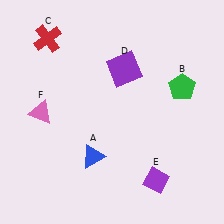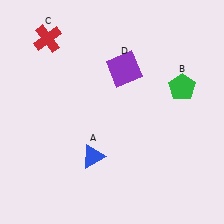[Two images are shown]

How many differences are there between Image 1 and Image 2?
There are 2 differences between the two images.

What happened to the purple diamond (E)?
The purple diamond (E) was removed in Image 2. It was in the bottom-right area of Image 1.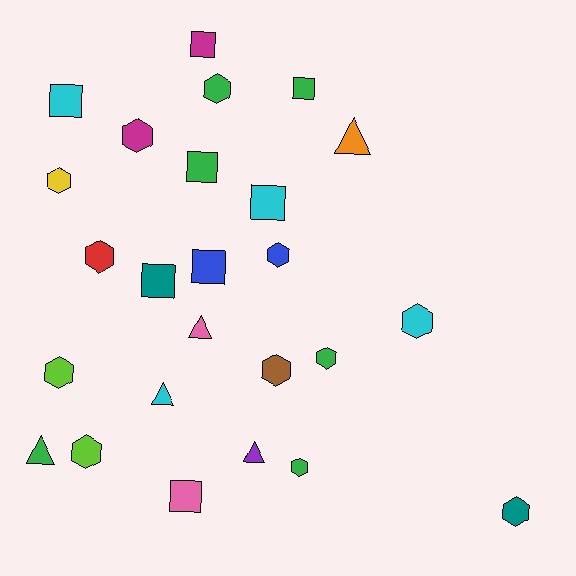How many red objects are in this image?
There is 1 red object.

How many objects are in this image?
There are 25 objects.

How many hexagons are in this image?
There are 12 hexagons.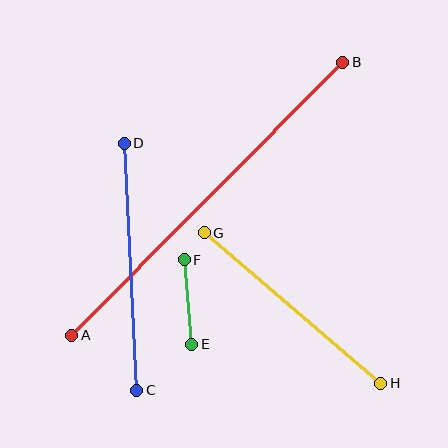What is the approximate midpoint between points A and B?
The midpoint is at approximately (207, 199) pixels.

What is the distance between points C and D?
The distance is approximately 247 pixels.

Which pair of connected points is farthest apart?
Points A and B are farthest apart.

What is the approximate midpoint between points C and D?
The midpoint is at approximately (131, 267) pixels.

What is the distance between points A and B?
The distance is approximately 384 pixels.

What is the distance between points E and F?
The distance is approximately 85 pixels.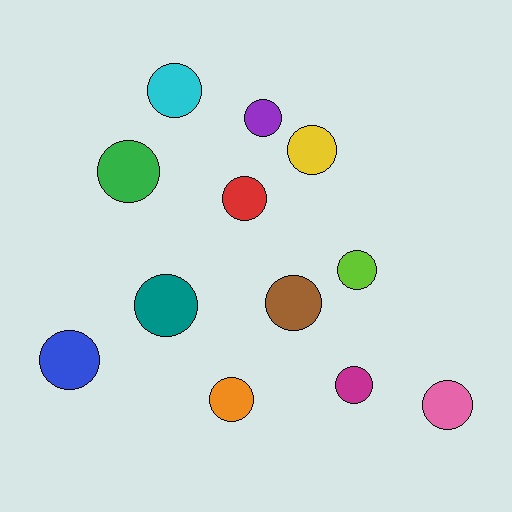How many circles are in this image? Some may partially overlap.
There are 12 circles.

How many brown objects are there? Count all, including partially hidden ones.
There is 1 brown object.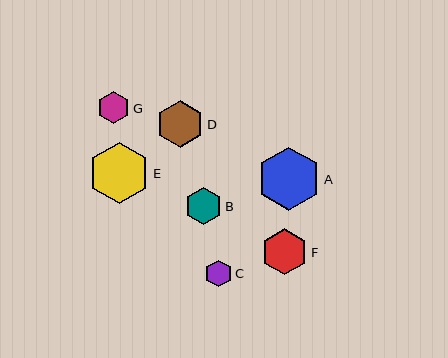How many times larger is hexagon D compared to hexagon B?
Hexagon D is approximately 1.3 times the size of hexagon B.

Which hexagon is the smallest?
Hexagon C is the smallest with a size of approximately 27 pixels.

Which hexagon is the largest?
Hexagon A is the largest with a size of approximately 63 pixels.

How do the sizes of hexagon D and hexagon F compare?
Hexagon D and hexagon F are approximately the same size.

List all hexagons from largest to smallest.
From largest to smallest: A, E, D, F, B, G, C.